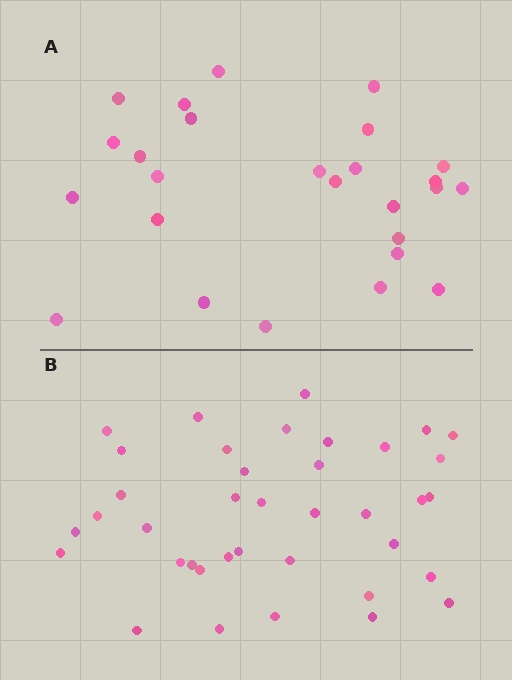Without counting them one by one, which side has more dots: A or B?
Region B (the bottom region) has more dots.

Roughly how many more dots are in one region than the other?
Region B has roughly 12 or so more dots than region A.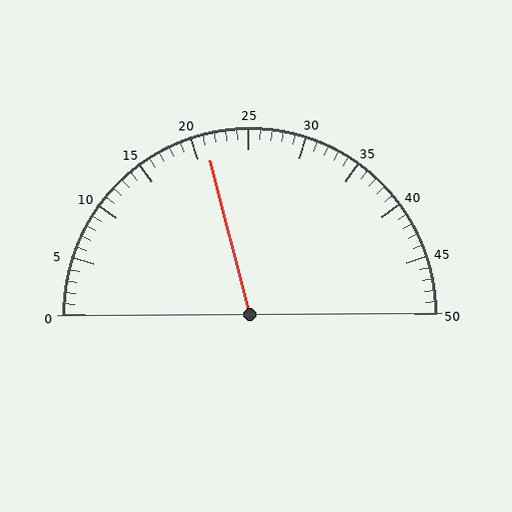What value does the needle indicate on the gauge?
The needle indicates approximately 21.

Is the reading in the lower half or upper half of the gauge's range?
The reading is in the lower half of the range (0 to 50).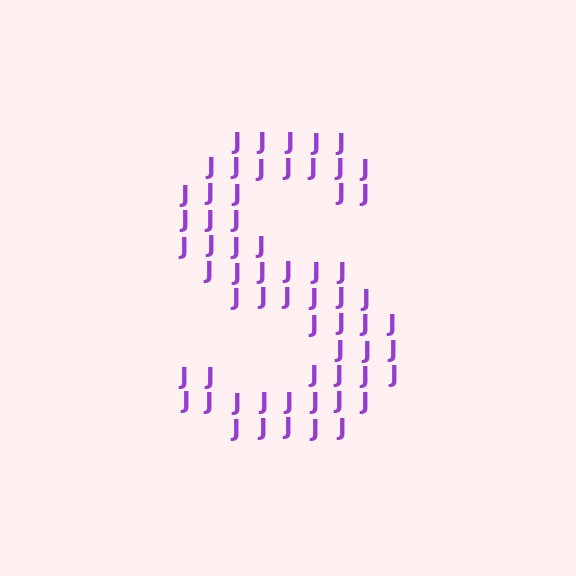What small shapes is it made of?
It is made of small letter J's.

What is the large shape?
The large shape is the letter S.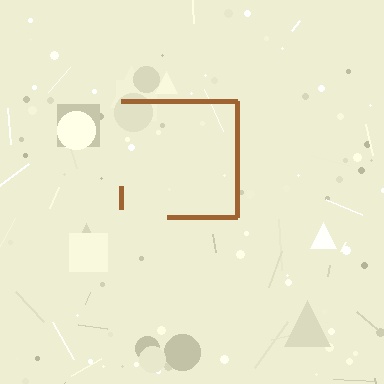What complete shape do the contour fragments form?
The contour fragments form a square.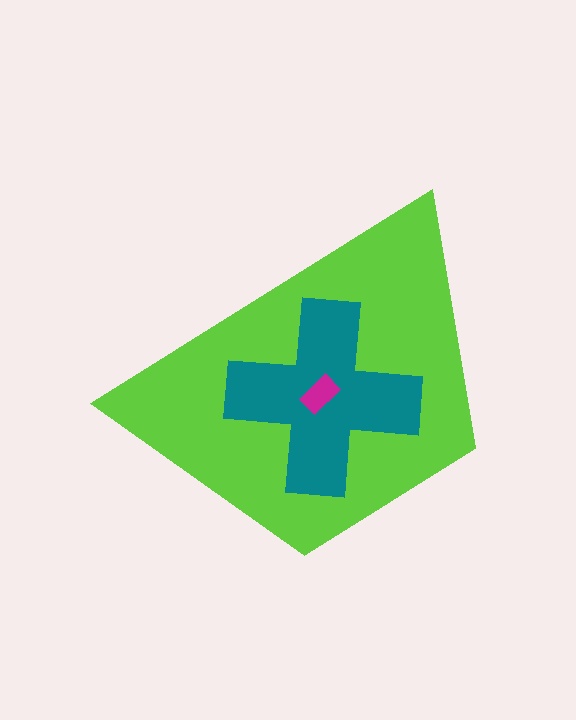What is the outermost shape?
The lime trapezoid.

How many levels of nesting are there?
3.